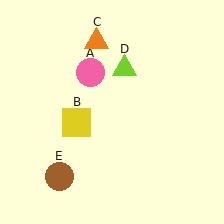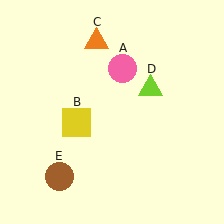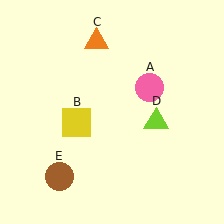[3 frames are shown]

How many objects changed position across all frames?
2 objects changed position: pink circle (object A), lime triangle (object D).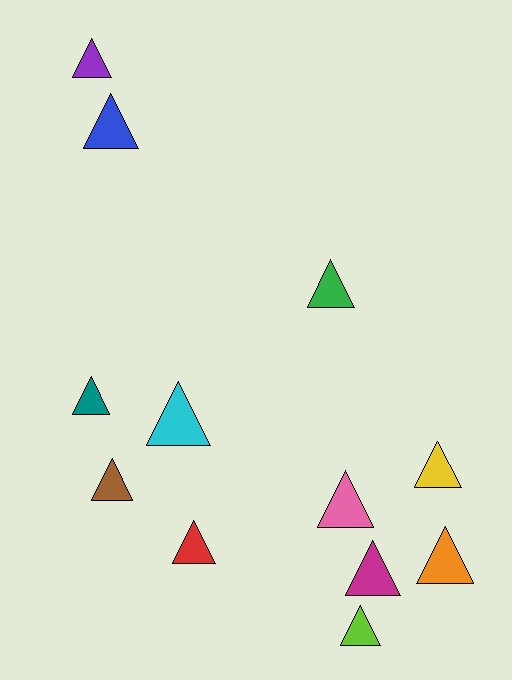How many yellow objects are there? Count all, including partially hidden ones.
There is 1 yellow object.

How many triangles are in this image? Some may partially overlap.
There are 12 triangles.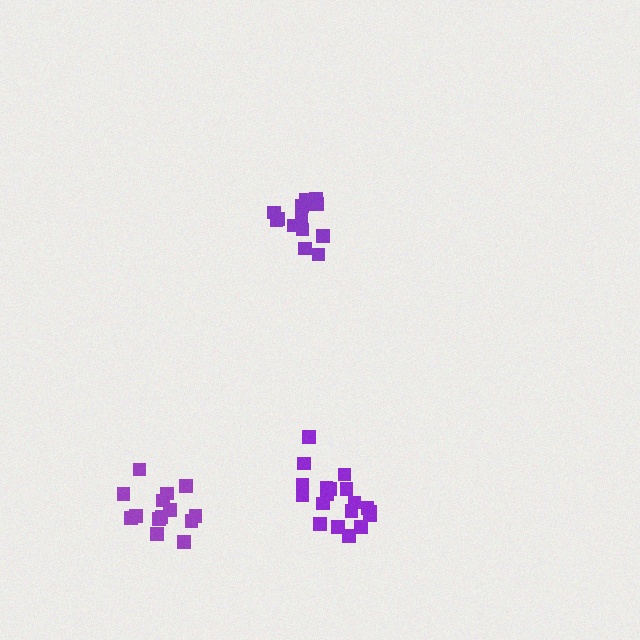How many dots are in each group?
Group 1: 15 dots, Group 2: 19 dots, Group 3: 14 dots (48 total).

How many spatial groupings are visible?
There are 3 spatial groupings.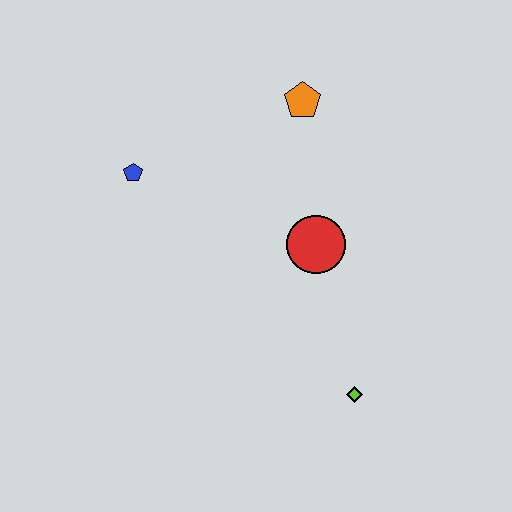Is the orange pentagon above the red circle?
Yes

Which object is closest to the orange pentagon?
The red circle is closest to the orange pentagon.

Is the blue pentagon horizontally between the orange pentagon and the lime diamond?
No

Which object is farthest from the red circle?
The blue pentagon is farthest from the red circle.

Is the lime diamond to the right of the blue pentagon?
Yes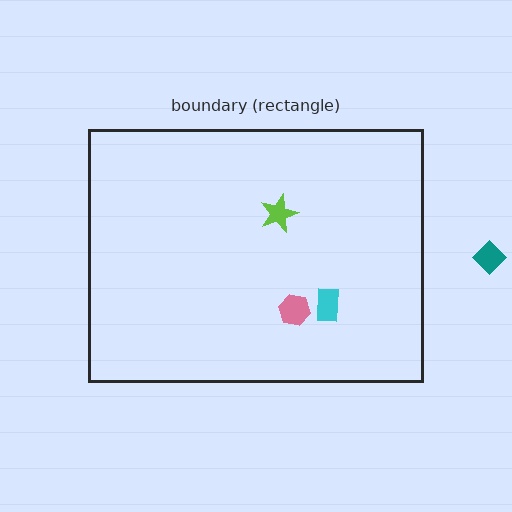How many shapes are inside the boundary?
3 inside, 1 outside.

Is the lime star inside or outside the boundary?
Inside.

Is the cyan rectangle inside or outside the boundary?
Inside.